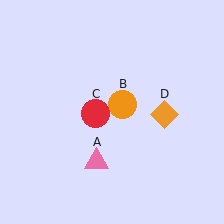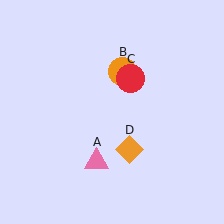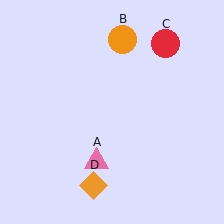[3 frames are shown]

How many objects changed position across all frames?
3 objects changed position: orange circle (object B), red circle (object C), orange diamond (object D).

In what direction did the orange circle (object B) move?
The orange circle (object B) moved up.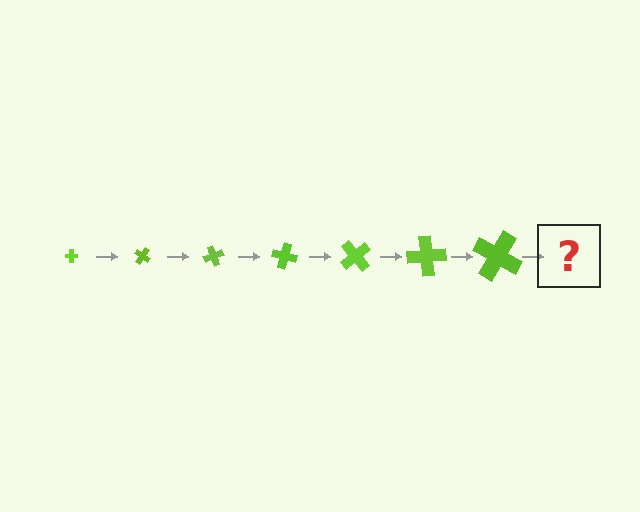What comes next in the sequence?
The next element should be a cross, larger than the previous one and rotated 245 degrees from the start.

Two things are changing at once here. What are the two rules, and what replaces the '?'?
The two rules are that the cross grows larger each step and it rotates 35 degrees each step. The '?' should be a cross, larger than the previous one and rotated 245 degrees from the start.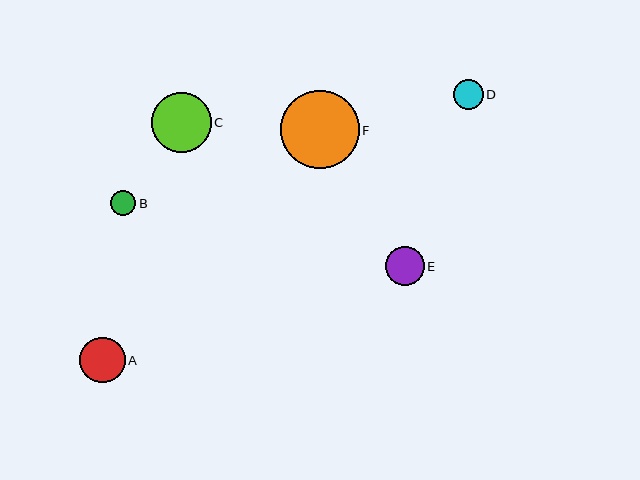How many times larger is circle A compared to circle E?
Circle A is approximately 1.2 times the size of circle E.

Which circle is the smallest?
Circle B is the smallest with a size of approximately 25 pixels.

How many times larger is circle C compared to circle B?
Circle C is approximately 2.4 times the size of circle B.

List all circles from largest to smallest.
From largest to smallest: F, C, A, E, D, B.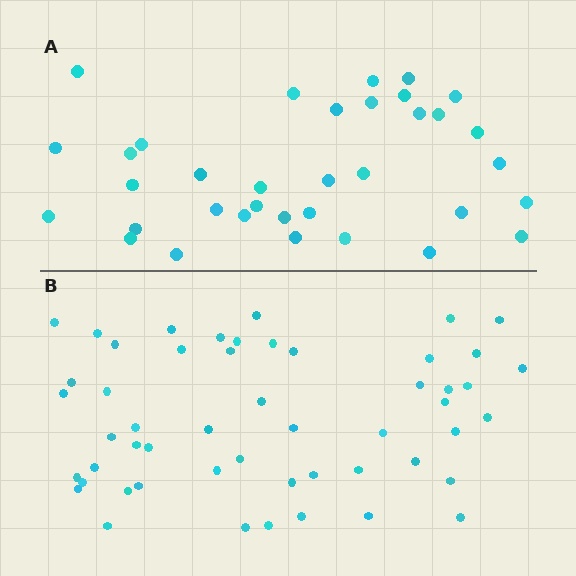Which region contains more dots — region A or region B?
Region B (the bottom region) has more dots.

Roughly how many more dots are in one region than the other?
Region B has approximately 15 more dots than region A.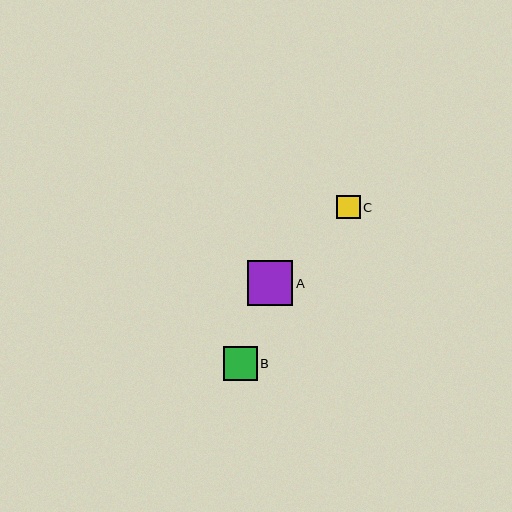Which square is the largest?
Square A is the largest with a size of approximately 45 pixels.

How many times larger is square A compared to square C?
Square A is approximately 1.9 times the size of square C.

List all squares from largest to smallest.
From largest to smallest: A, B, C.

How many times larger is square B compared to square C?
Square B is approximately 1.4 times the size of square C.